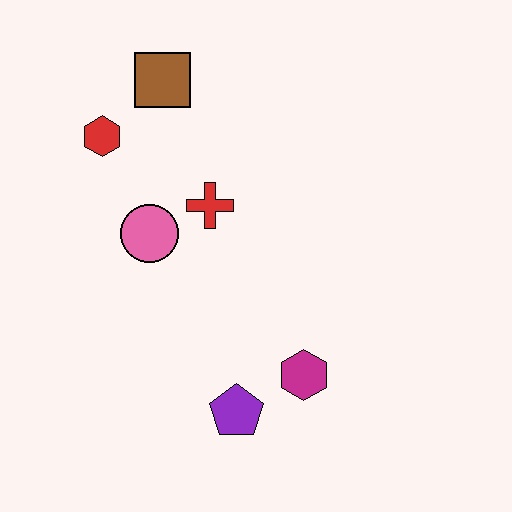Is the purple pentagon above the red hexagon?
No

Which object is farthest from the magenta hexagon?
The brown square is farthest from the magenta hexagon.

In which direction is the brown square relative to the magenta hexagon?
The brown square is above the magenta hexagon.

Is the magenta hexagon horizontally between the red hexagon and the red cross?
No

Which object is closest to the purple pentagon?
The magenta hexagon is closest to the purple pentagon.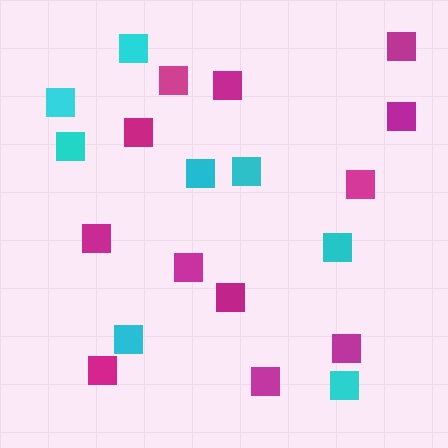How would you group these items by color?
There are 2 groups: one group of magenta squares (12) and one group of cyan squares (8).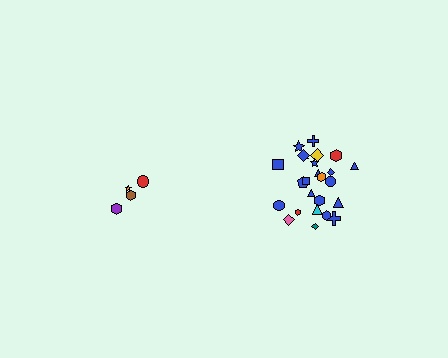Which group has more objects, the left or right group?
The right group.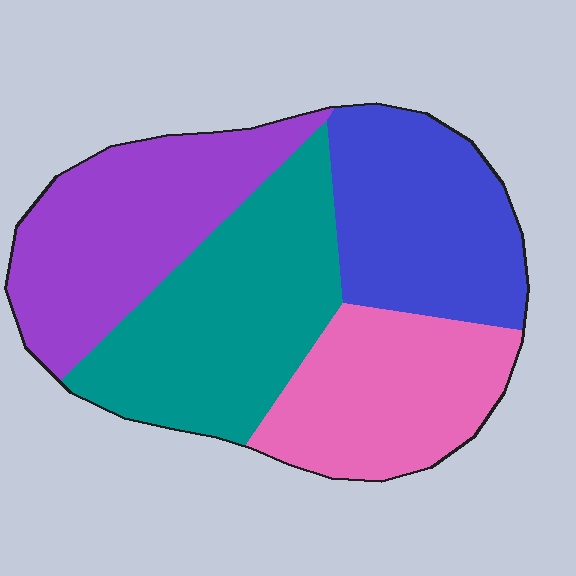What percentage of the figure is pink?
Pink covers about 20% of the figure.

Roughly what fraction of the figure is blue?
Blue takes up about one quarter (1/4) of the figure.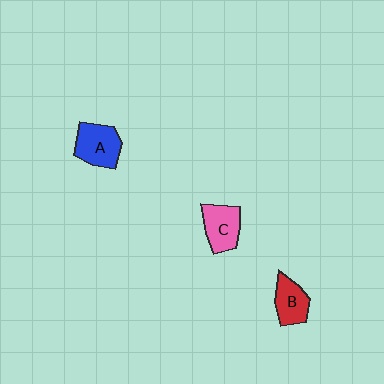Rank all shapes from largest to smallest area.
From largest to smallest: A (blue), C (pink), B (red).